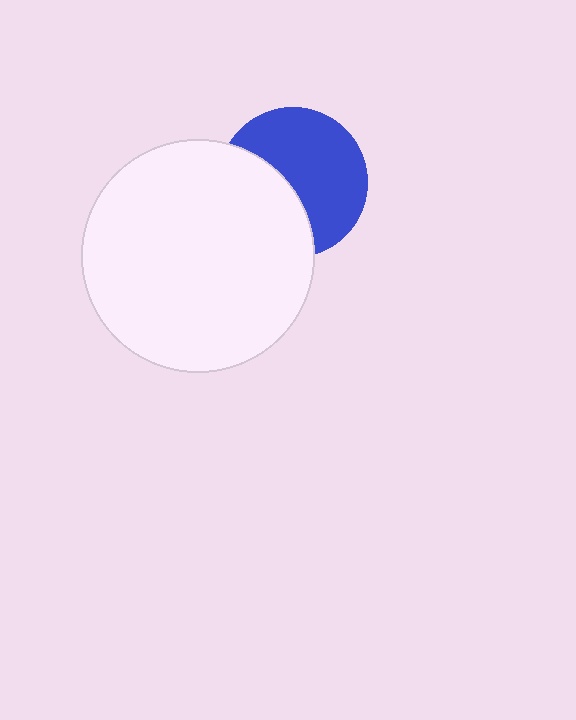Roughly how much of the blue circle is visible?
About half of it is visible (roughly 59%).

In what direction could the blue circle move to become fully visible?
The blue circle could move right. That would shift it out from behind the white circle entirely.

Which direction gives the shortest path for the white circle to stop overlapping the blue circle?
Moving left gives the shortest separation.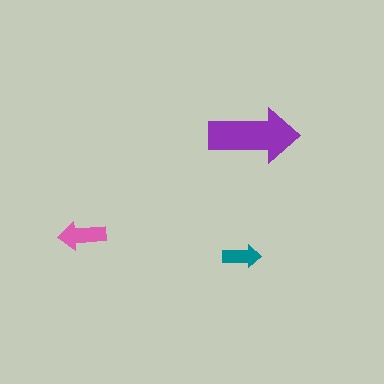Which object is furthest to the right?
The purple arrow is rightmost.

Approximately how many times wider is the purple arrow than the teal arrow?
About 2.5 times wider.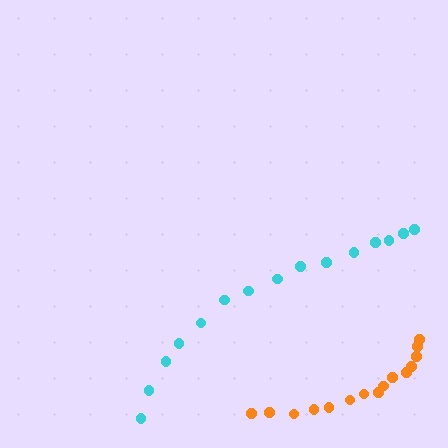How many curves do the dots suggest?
There are 2 distinct paths.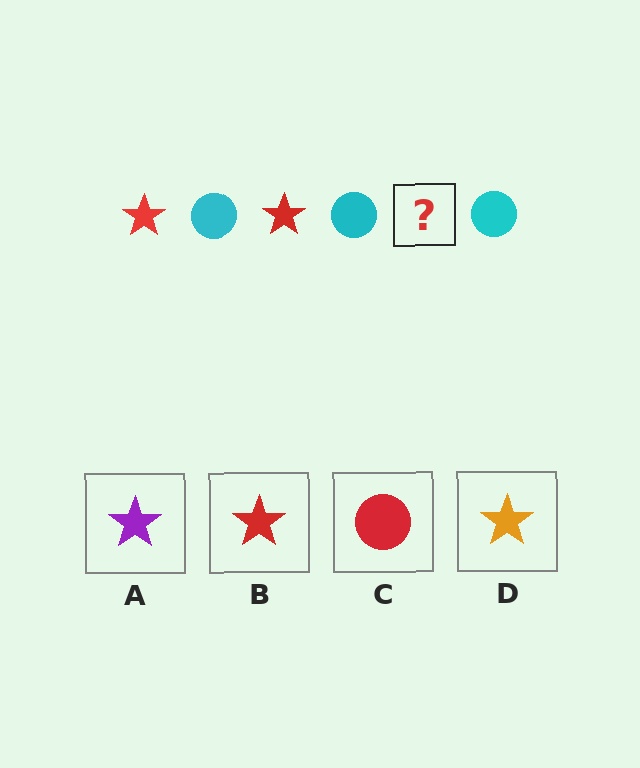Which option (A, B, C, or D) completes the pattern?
B.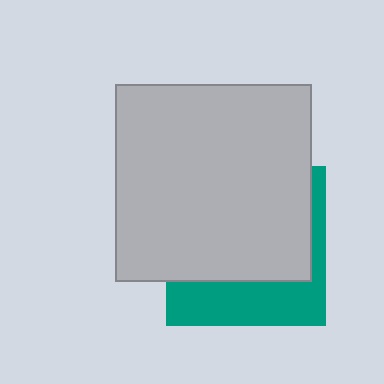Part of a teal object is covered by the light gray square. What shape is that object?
It is a square.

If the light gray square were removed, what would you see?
You would see the complete teal square.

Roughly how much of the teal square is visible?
A small part of it is visible (roughly 34%).